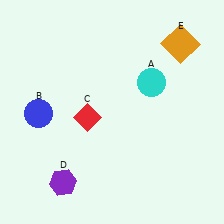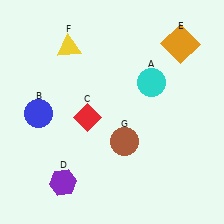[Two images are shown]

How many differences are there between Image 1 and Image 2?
There are 2 differences between the two images.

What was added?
A yellow triangle (F), a brown circle (G) were added in Image 2.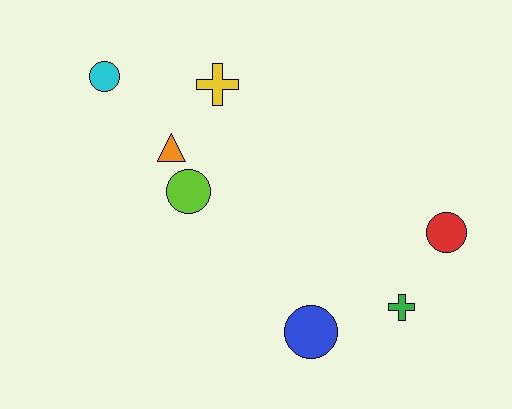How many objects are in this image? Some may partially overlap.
There are 7 objects.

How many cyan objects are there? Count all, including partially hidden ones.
There is 1 cyan object.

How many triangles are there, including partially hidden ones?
There is 1 triangle.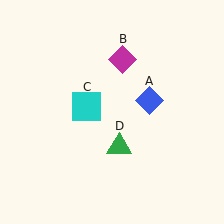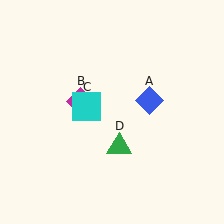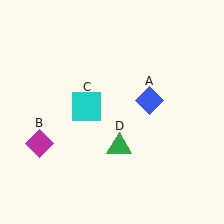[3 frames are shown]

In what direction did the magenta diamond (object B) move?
The magenta diamond (object B) moved down and to the left.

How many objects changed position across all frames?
1 object changed position: magenta diamond (object B).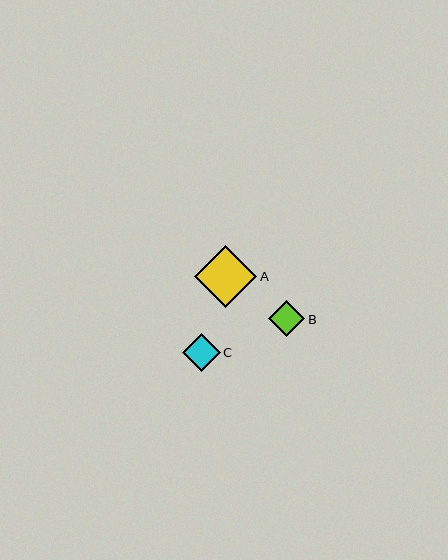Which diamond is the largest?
Diamond A is the largest with a size of approximately 62 pixels.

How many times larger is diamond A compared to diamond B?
Diamond A is approximately 1.7 times the size of diamond B.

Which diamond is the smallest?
Diamond B is the smallest with a size of approximately 36 pixels.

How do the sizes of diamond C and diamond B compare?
Diamond C and diamond B are approximately the same size.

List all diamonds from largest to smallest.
From largest to smallest: A, C, B.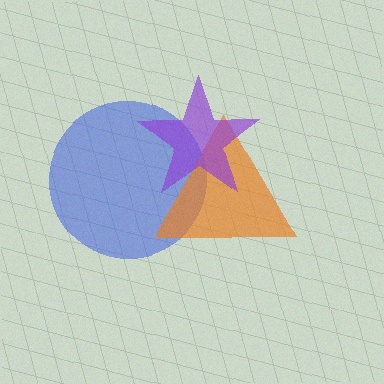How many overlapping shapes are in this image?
There are 3 overlapping shapes in the image.